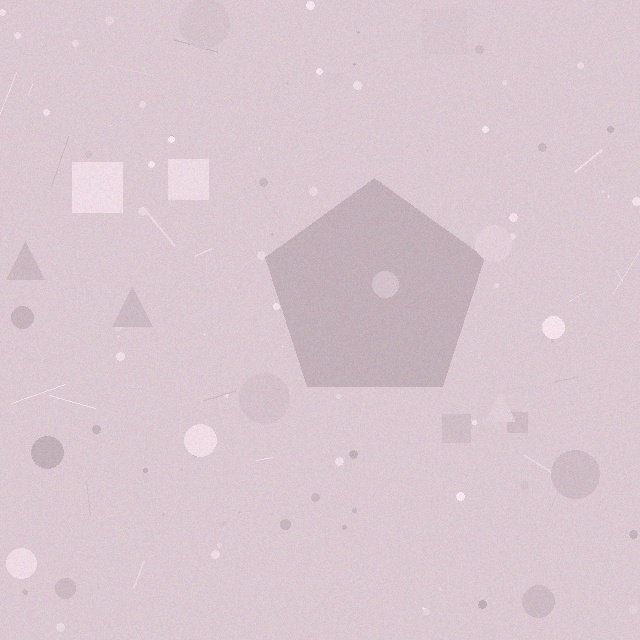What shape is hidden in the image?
A pentagon is hidden in the image.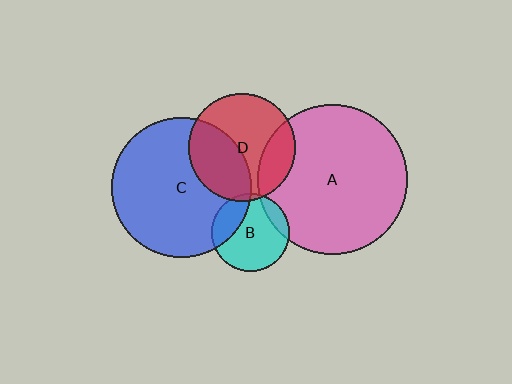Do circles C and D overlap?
Yes.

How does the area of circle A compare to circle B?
Approximately 3.7 times.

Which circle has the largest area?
Circle A (pink).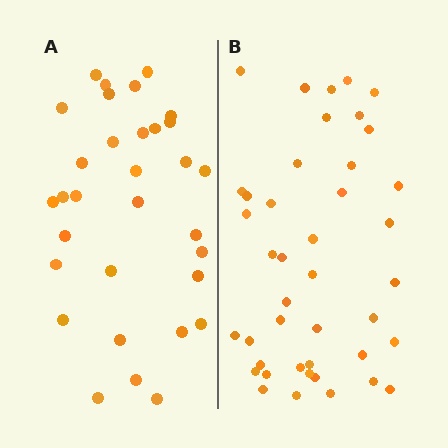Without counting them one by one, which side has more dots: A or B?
Region B (the right region) has more dots.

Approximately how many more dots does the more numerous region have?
Region B has roughly 10 or so more dots than region A.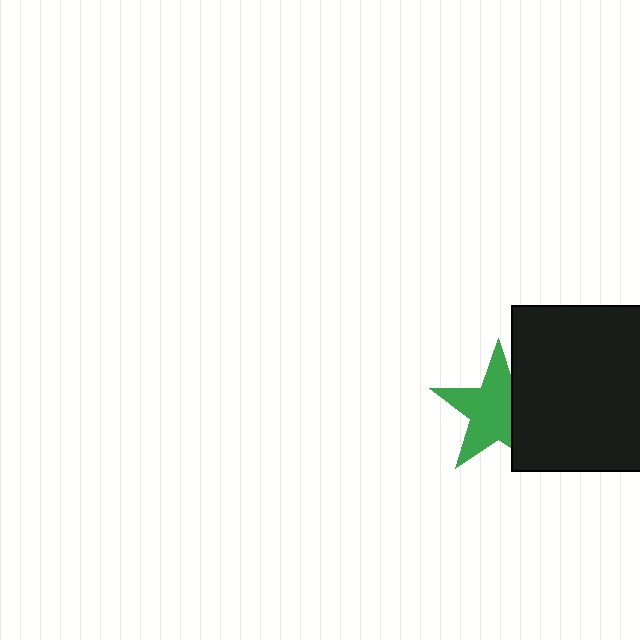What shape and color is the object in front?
The object in front is a black rectangle.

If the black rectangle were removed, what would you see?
You would see the complete green star.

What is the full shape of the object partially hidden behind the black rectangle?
The partially hidden object is a green star.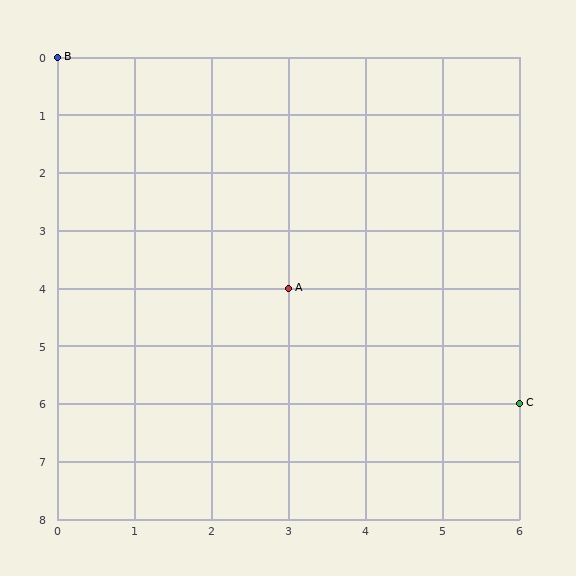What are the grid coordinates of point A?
Point A is at grid coordinates (3, 4).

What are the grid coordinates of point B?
Point B is at grid coordinates (0, 0).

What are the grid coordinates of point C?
Point C is at grid coordinates (6, 6).